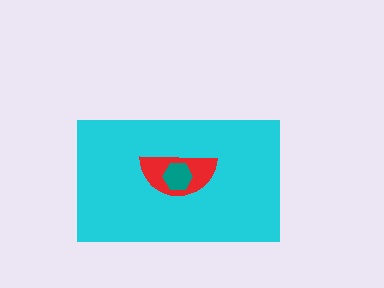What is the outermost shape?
The cyan rectangle.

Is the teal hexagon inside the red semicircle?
Yes.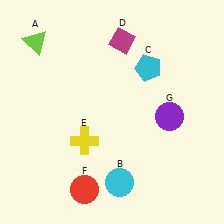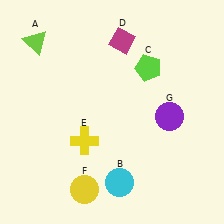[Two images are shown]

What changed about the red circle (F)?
In Image 1, F is red. In Image 2, it changed to yellow.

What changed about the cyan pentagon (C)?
In Image 1, C is cyan. In Image 2, it changed to lime.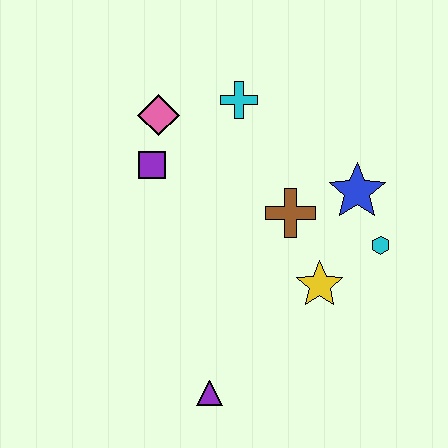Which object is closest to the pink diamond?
The purple square is closest to the pink diamond.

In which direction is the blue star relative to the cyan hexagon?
The blue star is above the cyan hexagon.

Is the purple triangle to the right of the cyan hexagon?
No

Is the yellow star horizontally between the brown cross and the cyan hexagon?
Yes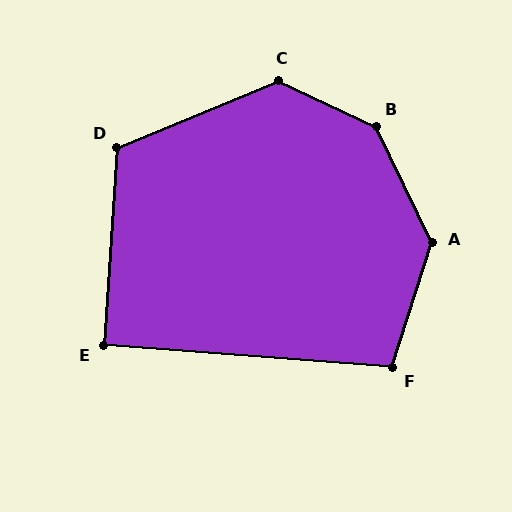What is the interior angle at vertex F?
Approximately 103 degrees (obtuse).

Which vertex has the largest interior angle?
B, at approximately 141 degrees.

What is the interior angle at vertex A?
Approximately 137 degrees (obtuse).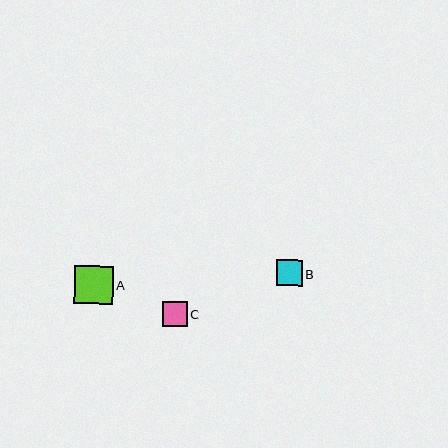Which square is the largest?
Square A is the largest with a size of approximately 38 pixels.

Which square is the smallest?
Square C is the smallest with a size of approximately 25 pixels.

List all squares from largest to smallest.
From largest to smallest: A, B, C.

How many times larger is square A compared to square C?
Square A is approximately 1.6 times the size of square C.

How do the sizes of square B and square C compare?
Square B and square C are approximately the same size.